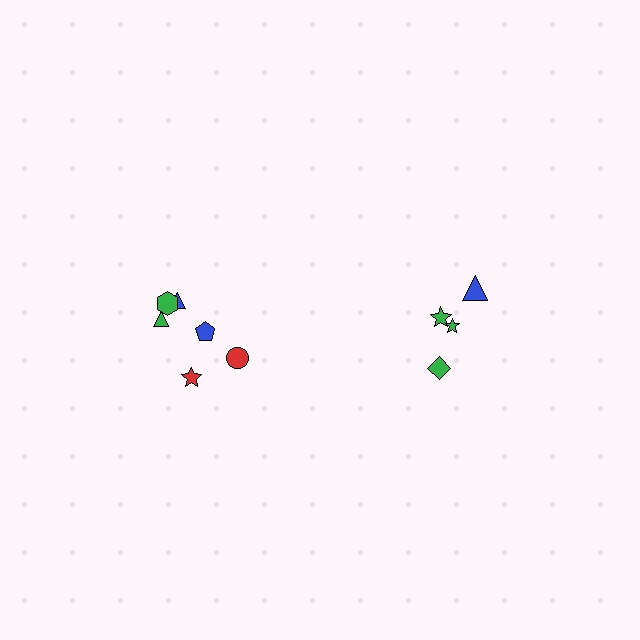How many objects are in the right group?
There are 4 objects.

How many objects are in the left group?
There are 6 objects.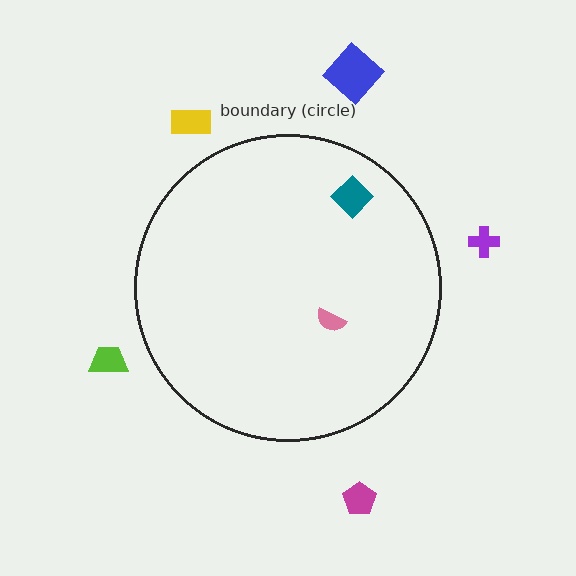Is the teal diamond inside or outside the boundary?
Inside.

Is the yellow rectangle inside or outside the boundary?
Outside.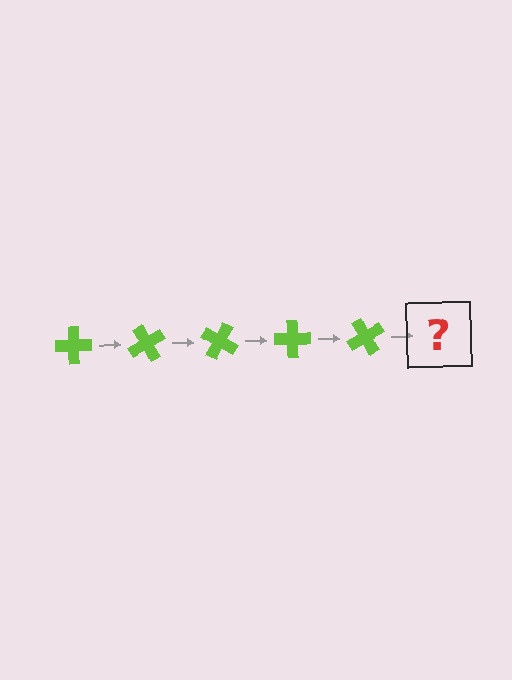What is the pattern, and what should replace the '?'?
The pattern is that the cross rotates 60 degrees each step. The '?' should be a lime cross rotated 300 degrees.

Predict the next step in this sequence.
The next step is a lime cross rotated 300 degrees.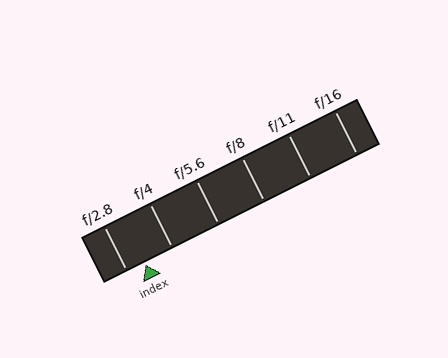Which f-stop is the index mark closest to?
The index mark is closest to f/2.8.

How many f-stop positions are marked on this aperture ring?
There are 6 f-stop positions marked.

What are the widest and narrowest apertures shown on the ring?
The widest aperture shown is f/2.8 and the narrowest is f/16.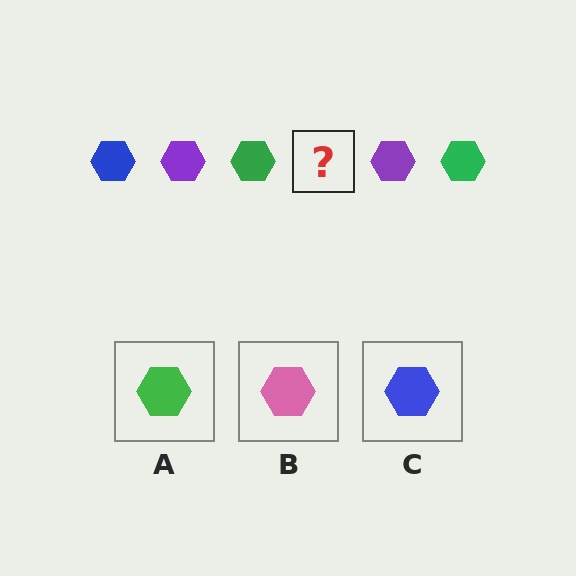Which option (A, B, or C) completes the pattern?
C.